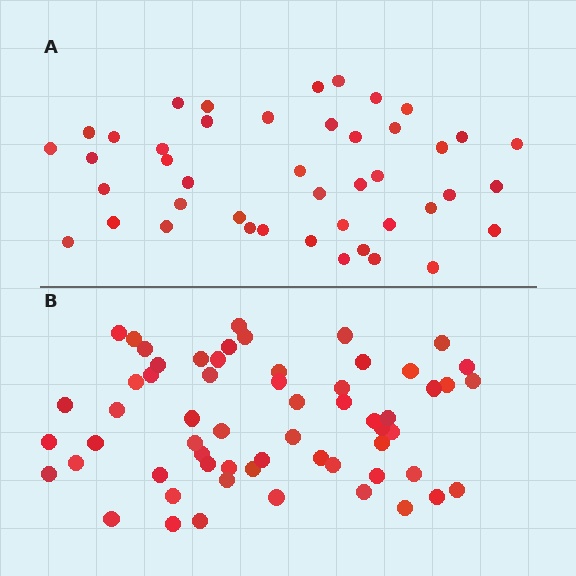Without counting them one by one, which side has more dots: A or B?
Region B (the bottom region) has more dots.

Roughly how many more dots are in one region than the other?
Region B has approximately 15 more dots than region A.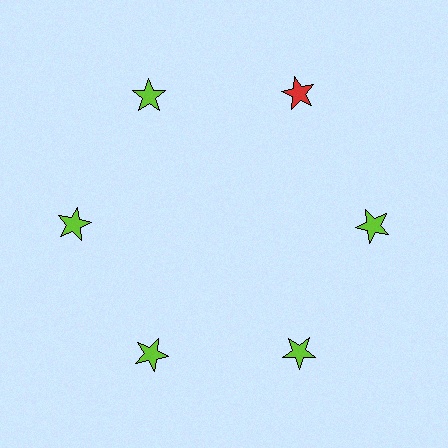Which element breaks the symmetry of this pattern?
The red star at roughly the 1 o'clock position breaks the symmetry. All other shapes are lime stars.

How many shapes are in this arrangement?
There are 6 shapes arranged in a ring pattern.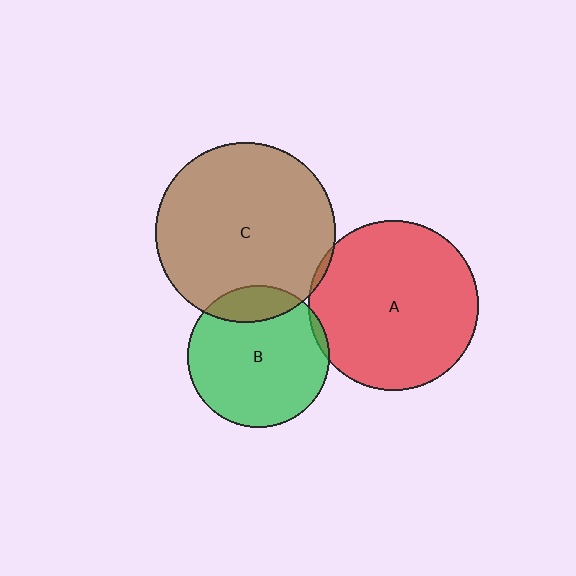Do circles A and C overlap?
Yes.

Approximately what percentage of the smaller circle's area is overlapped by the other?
Approximately 5%.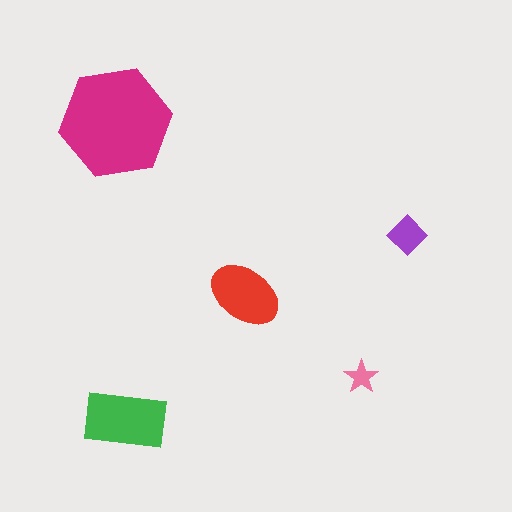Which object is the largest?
The magenta hexagon.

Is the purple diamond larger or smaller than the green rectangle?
Smaller.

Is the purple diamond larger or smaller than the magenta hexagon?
Smaller.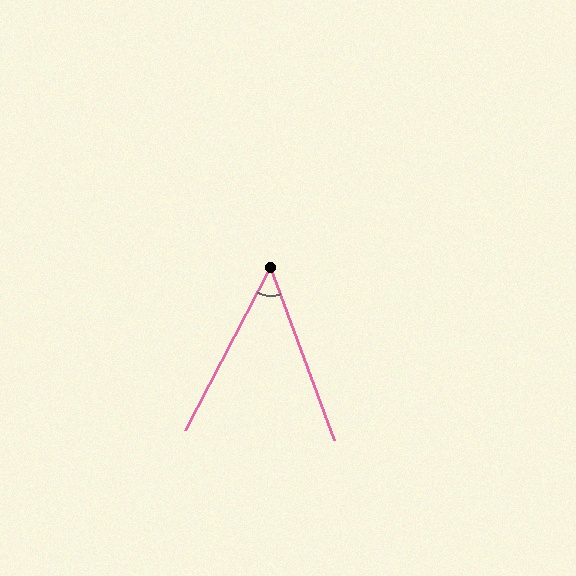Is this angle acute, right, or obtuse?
It is acute.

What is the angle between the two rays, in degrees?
Approximately 48 degrees.